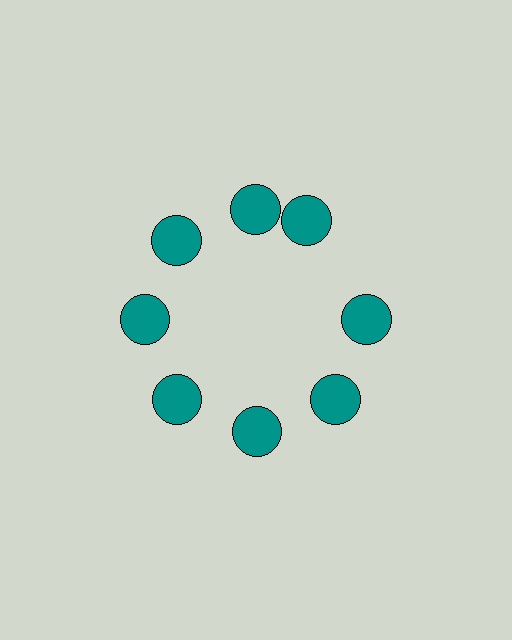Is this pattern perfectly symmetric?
No. The 8 teal circles are arranged in a ring, but one element near the 2 o'clock position is rotated out of alignment along the ring, breaking the 8-fold rotational symmetry.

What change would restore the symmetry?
The symmetry would be restored by rotating it back into even spacing with its neighbors so that all 8 circles sit at equal angles and equal distance from the center.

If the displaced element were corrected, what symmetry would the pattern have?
It would have 8-fold rotational symmetry — the pattern would map onto itself every 45 degrees.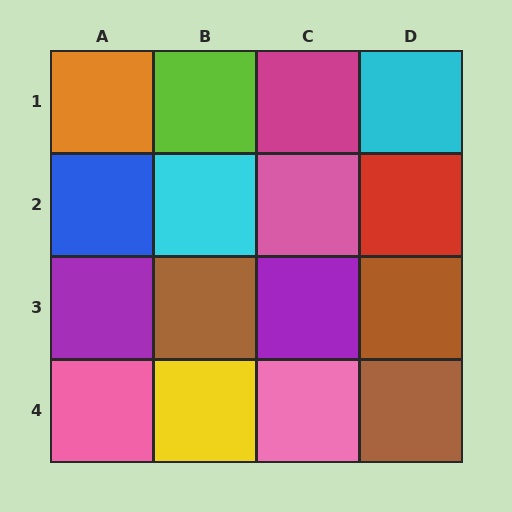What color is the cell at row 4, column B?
Yellow.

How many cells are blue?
1 cell is blue.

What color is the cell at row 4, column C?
Pink.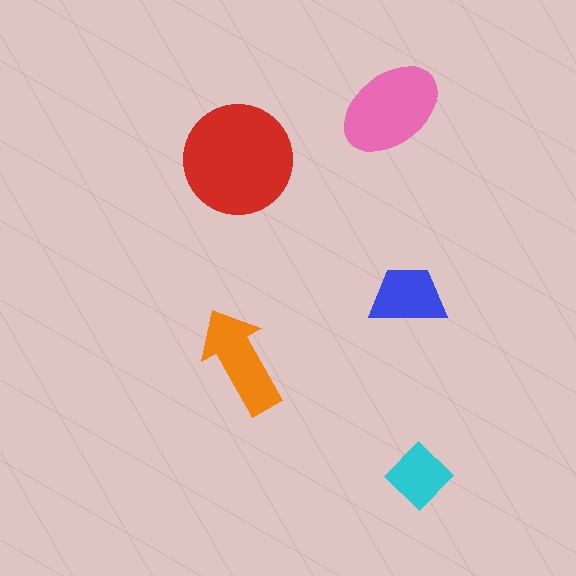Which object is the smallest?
The cyan diamond.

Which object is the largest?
The red circle.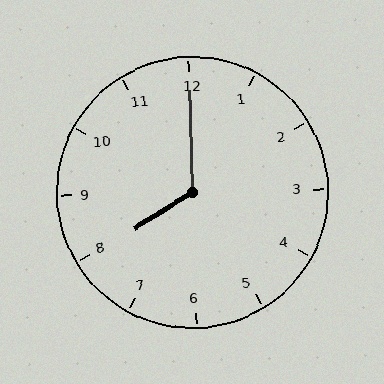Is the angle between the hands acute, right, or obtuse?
It is obtuse.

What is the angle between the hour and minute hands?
Approximately 120 degrees.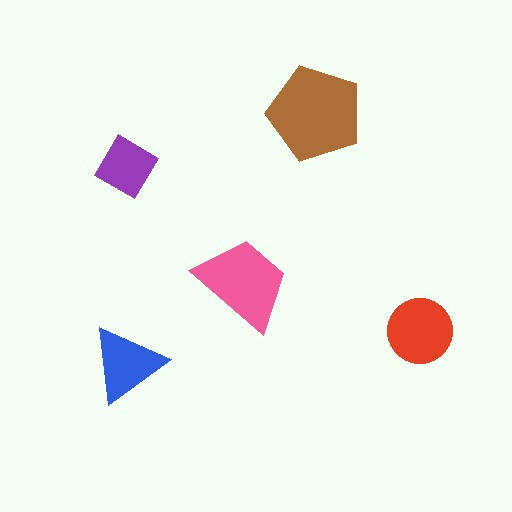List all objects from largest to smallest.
The brown pentagon, the pink trapezoid, the red circle, the blue triangle, the purple diamond.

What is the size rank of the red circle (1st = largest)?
3rd.